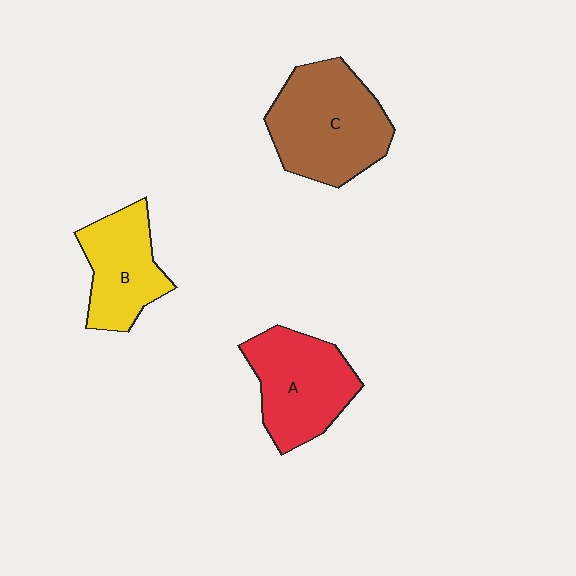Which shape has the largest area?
Shape C (brown).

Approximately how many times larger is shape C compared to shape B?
Approximately 1.5 times.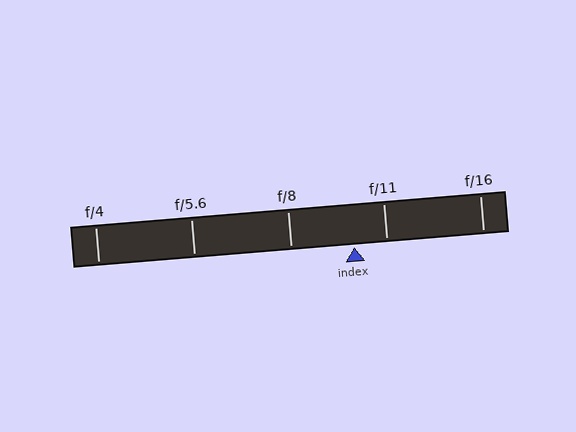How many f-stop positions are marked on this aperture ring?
There are 5 f-stop positions marked.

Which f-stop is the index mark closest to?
The index mark is closest to f/11.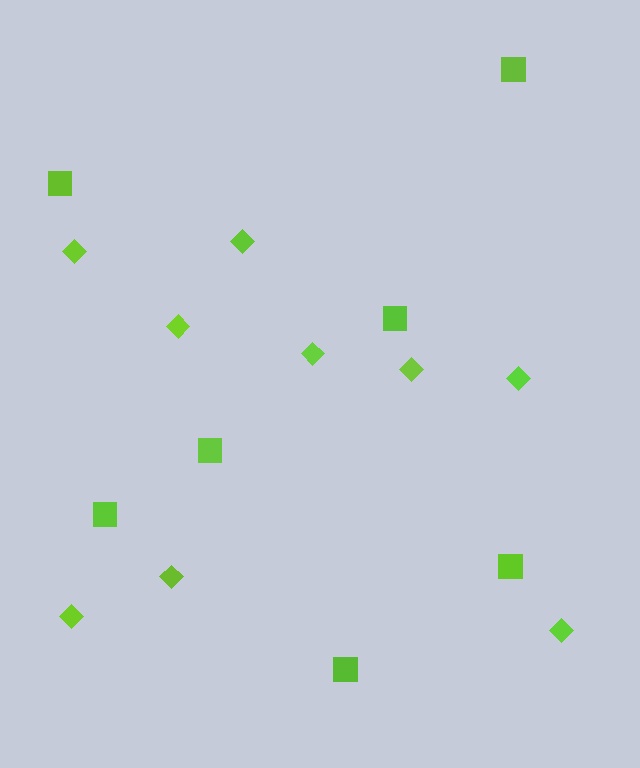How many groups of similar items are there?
There are 2 groups: one group of squares (7) and one group of diamonds (9).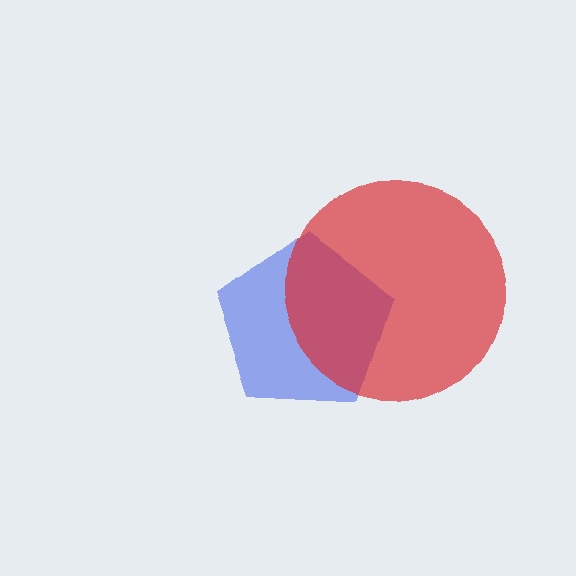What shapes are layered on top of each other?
The layered shapes are: a blue pentagon, a red circle.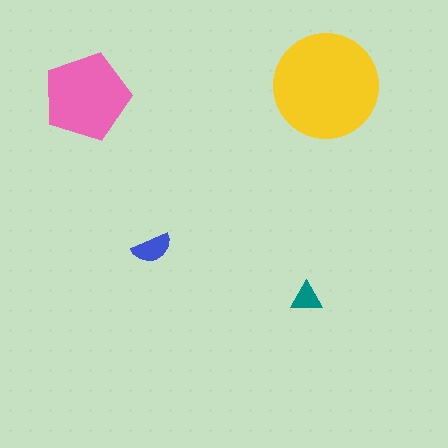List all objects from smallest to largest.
The teal triangle, the blue semicircle, the pink pentagon, the yellow circle.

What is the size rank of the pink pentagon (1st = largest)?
2nd.